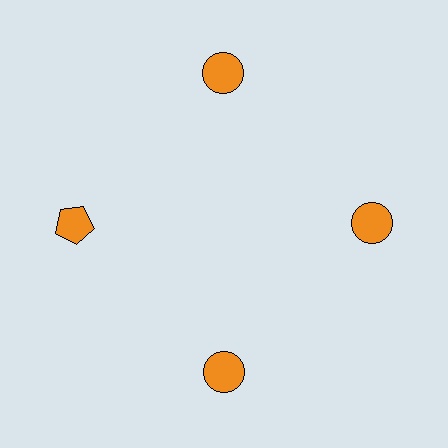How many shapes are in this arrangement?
There are 4 shapes arranged in a ring pattern.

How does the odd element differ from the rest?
It has a different shape: pentagon instead of circle.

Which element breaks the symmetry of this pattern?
The orange pentagon at roughly the 9 o'clock position breaks the symmetry. All other shapes are orange circles.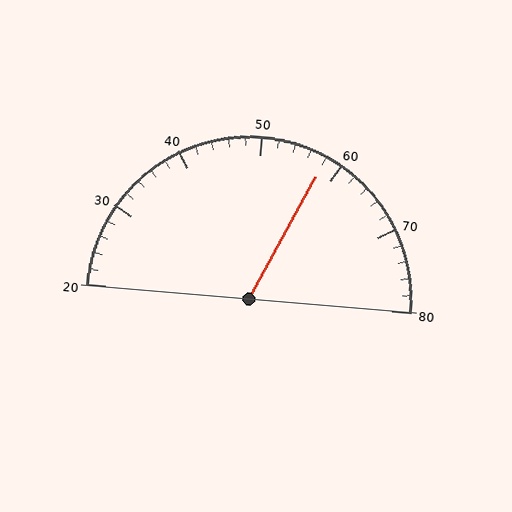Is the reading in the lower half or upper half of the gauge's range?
The reading is in the upper half of the range (20 to 80).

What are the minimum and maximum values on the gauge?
The gauge ranges from 20 to 80.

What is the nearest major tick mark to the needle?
The nearest major tick mark is 60.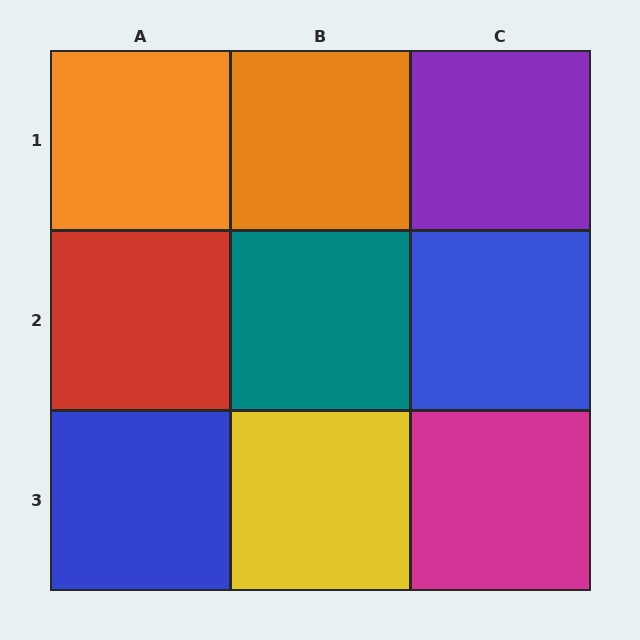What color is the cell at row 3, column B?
Yellow.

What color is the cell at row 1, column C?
Purple.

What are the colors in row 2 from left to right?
Red, teal, blue.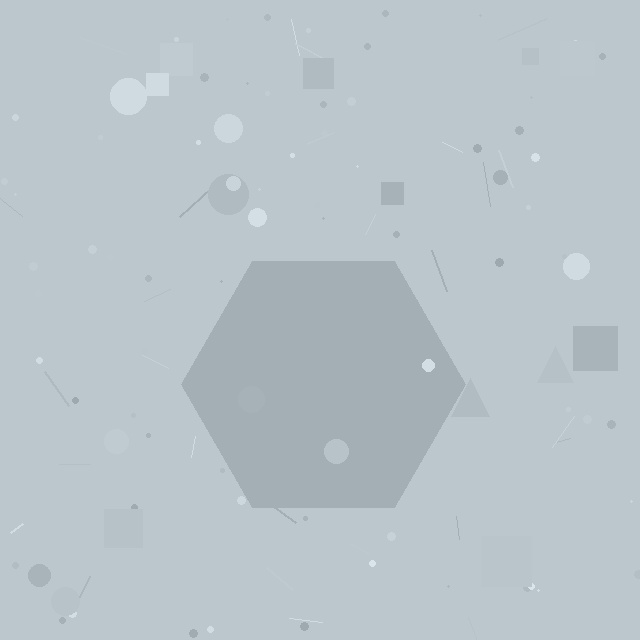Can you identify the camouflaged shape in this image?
The camouflaged shape is a hexagon.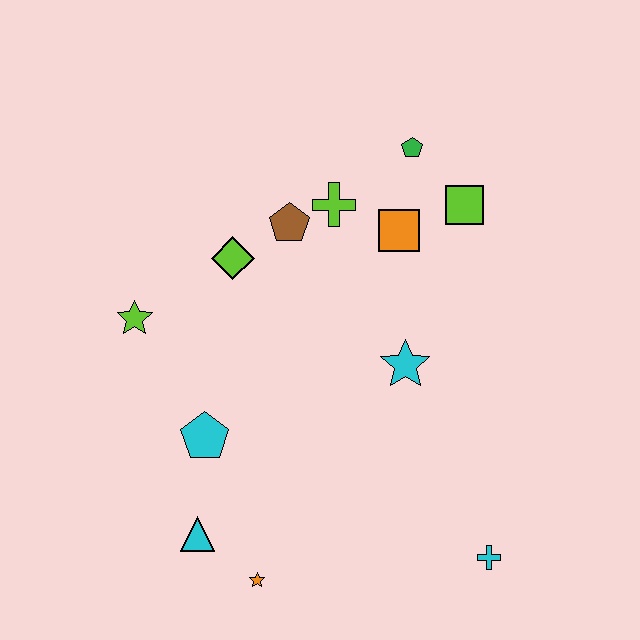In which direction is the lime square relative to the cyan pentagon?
The lime square is to the right of the cyan pentagon.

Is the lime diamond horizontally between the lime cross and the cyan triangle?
Yes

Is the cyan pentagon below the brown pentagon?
Yes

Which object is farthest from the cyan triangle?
The green pentagon is farthest from the cyan triangle.